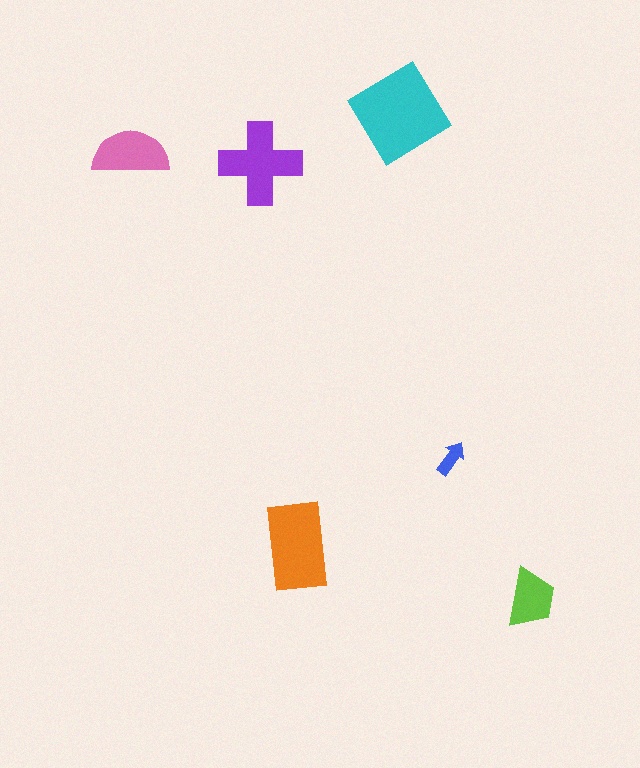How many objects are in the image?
There are 6 objects in the image.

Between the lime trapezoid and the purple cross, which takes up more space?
The purple cross.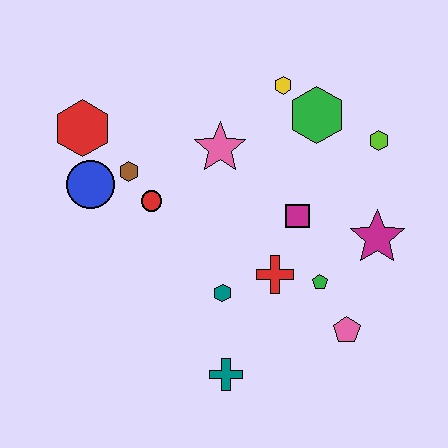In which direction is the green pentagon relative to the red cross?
The green pentagon is to the right of the red cross.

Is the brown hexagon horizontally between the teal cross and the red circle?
No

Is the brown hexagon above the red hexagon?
No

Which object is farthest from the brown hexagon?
The pink pentagon is farthest from the brown hexagon.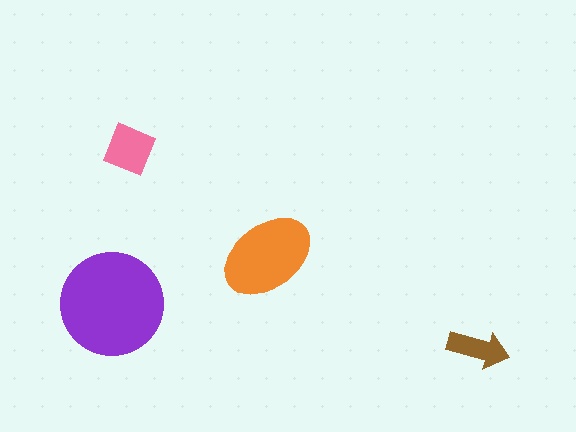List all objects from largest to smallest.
The purple circle, the orange ellipse, the pink diamond, the brown arrow.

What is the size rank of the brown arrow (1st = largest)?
4th.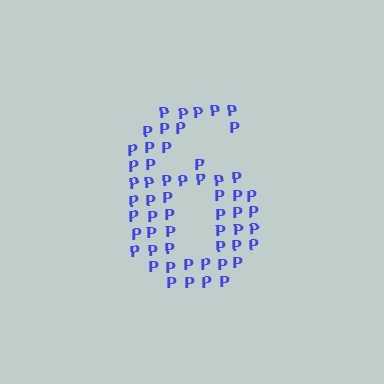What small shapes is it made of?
It is made of small letter P's.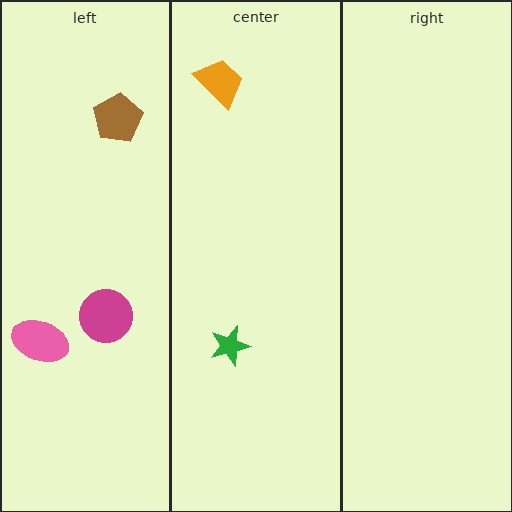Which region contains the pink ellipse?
The left region.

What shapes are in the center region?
The green star, the orange trapezoid.